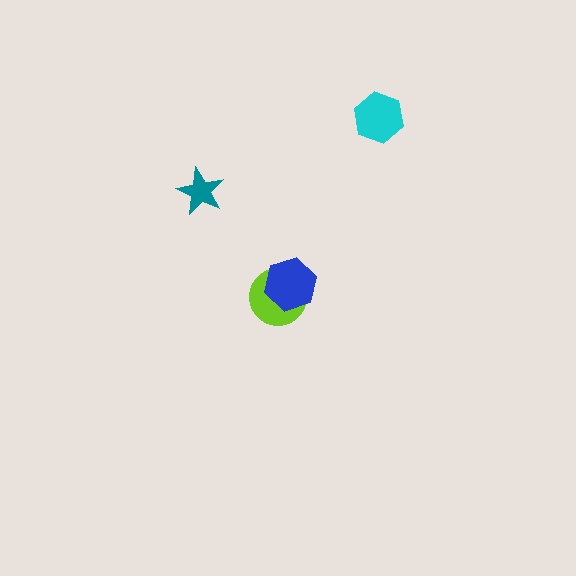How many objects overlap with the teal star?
0 objects overlap with the teal star.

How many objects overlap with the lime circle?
1 object overlaps with the lime circle.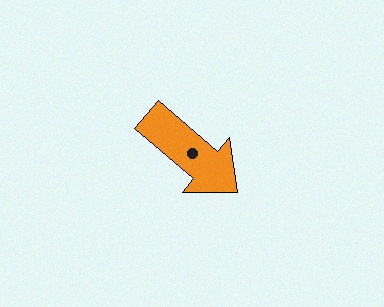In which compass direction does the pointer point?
Southeast.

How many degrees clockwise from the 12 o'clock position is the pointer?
Approximately 131 degrees.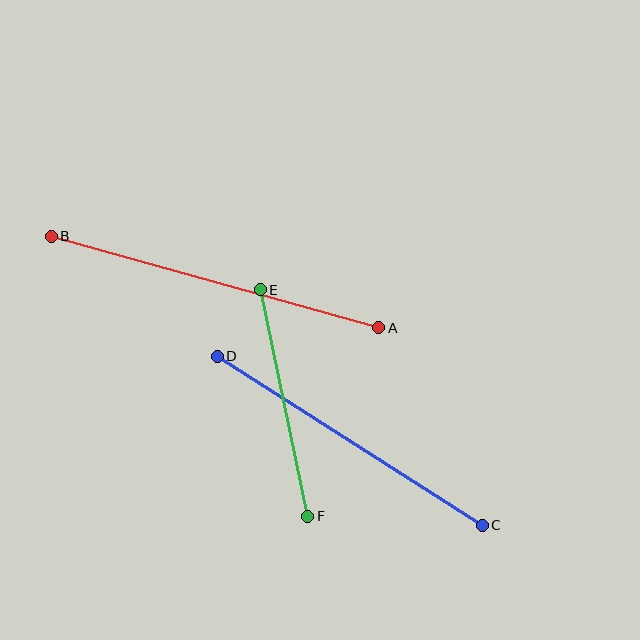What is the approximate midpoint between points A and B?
The midpoint is at approximately (215, 282) pixels.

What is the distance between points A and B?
The distance is approximately 340 pixels.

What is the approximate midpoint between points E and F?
The midpoint is at approximately (284, 403) pixels.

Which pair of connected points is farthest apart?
Points A and B are farthest apart.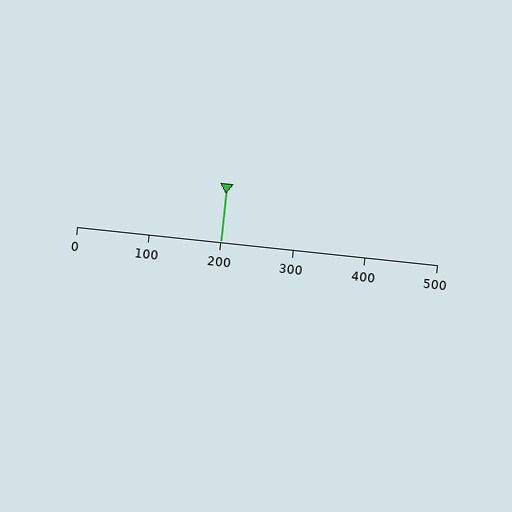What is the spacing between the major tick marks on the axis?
The major ticks are spaced 100 apart.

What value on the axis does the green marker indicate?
The marker indicates approximately 200.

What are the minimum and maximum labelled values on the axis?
The axis runs from 0 to 500.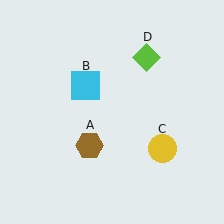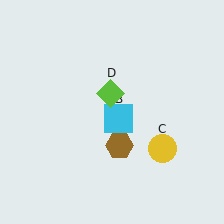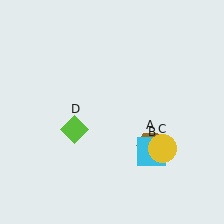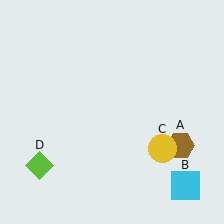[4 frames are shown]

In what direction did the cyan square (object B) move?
The cyan square (object B) moved down and to the right.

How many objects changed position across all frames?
3 objects changed position: brown hexagon (object A), cyan square (object B), lime diamond (object D).